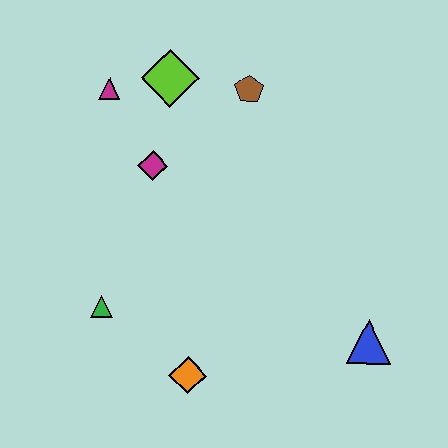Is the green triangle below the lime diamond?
Yes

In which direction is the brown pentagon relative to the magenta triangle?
The brown pentagon is to the right of the magenta triangle.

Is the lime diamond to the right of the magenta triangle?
Yes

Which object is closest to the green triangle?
The orange diamond is closest to the green triangle.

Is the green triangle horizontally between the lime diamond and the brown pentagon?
No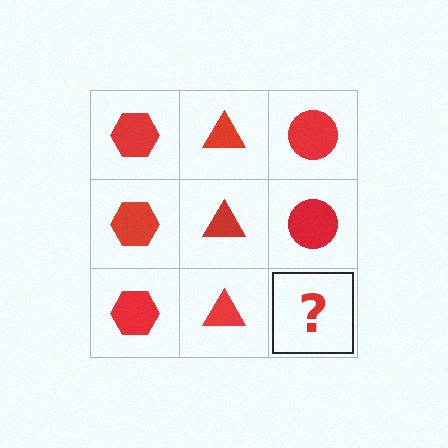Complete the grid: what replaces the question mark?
The question mark should be replaced with a red circle.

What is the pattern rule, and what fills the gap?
The rule is that each column has a consistent shape. The gap should be filled with a red circle.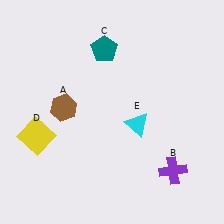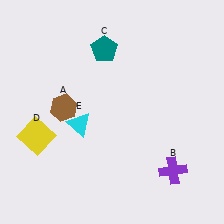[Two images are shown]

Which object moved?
The cyan triangle (E) moved left.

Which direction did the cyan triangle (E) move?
The cyan triangle (E) moved left.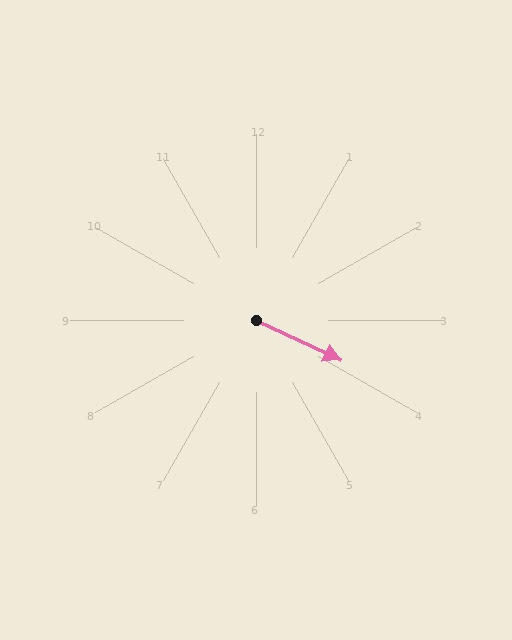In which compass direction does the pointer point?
Southeast.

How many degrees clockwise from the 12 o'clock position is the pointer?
Approximately 115 degrees.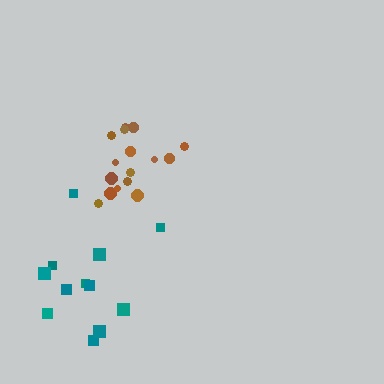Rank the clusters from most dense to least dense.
brown, teal.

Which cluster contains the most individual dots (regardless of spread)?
Brown (17).